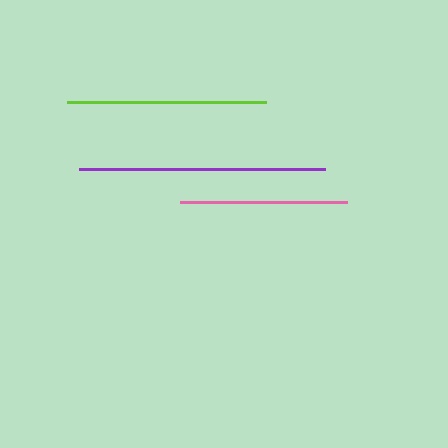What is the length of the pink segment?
The pink segment is approximately 167 pixels long.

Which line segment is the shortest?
The pink line is the shortest at approximately 167 pixels.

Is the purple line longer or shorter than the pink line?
The purple line is longer than the pink line.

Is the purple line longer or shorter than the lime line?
The purple line is longer than the lime line.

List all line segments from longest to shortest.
From longest to shortest: purple, lime, pink.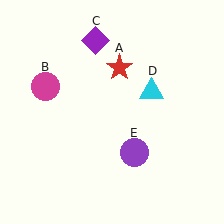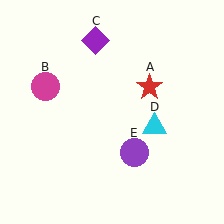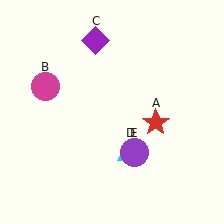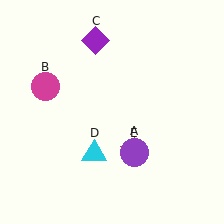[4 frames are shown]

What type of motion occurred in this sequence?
The red star (object A), cyan triangle (object D) rotated clockwise around the center of the scene.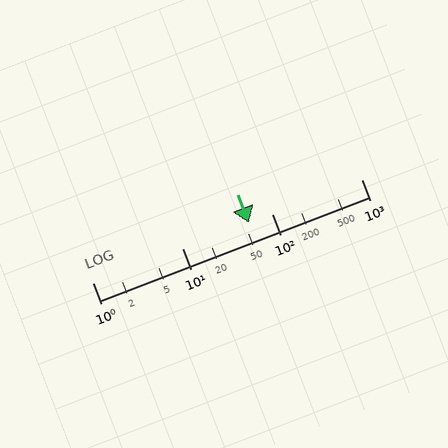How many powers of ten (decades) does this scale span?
The scale spans 3 decades, from 1 to 1000.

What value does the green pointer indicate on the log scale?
The pointer indicates approximately 56.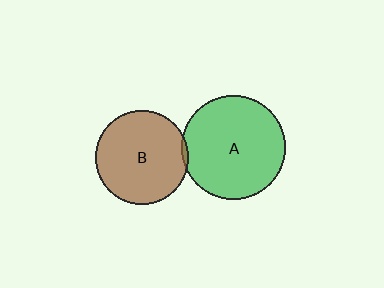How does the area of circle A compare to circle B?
Approximately 1.2 times.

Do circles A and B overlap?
Yes.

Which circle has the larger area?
Circle A (green).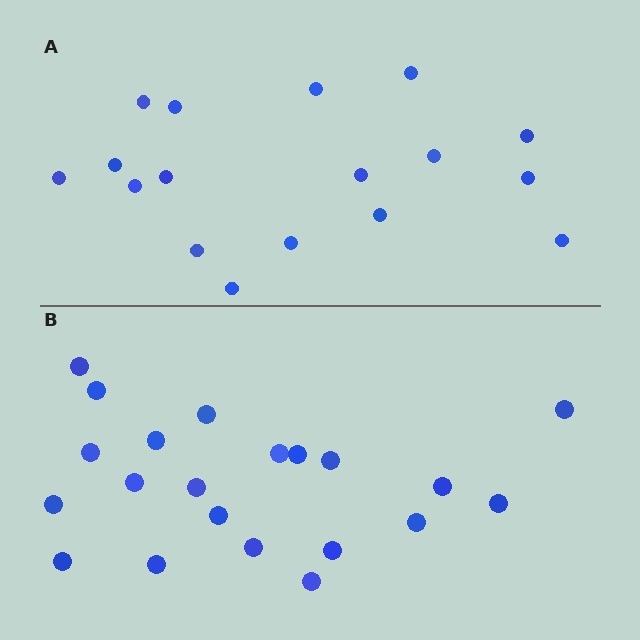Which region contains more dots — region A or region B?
Region B (the bottom region) has more dots.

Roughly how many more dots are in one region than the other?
Region B has about 4 more dots than region A.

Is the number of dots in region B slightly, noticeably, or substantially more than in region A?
Region B has only slightly more — the two regions are fairly close. The ratio is roughly 1.2 to 1.